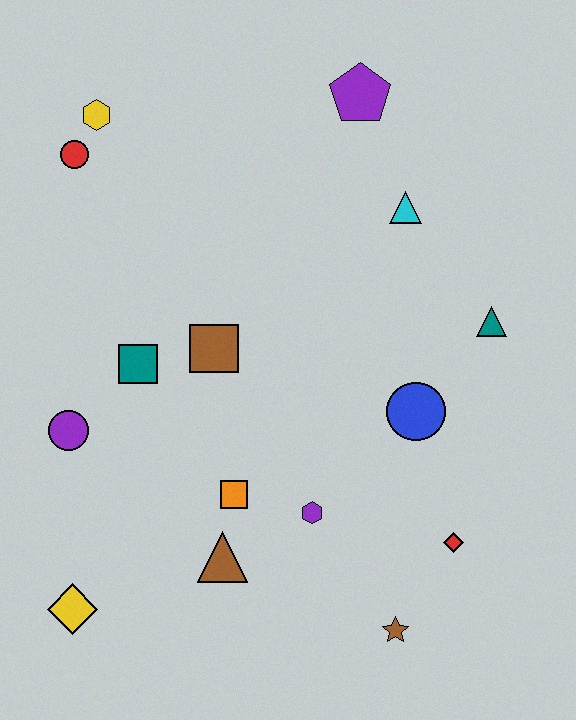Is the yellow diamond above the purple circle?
No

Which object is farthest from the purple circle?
The purple pentagon is farthest from the purple circle.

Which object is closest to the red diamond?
The brown star is closest to the red diamond.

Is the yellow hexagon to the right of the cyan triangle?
No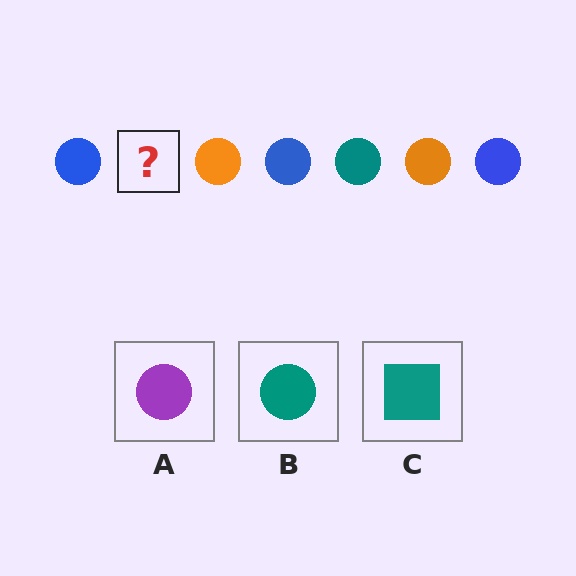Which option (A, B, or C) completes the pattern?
B.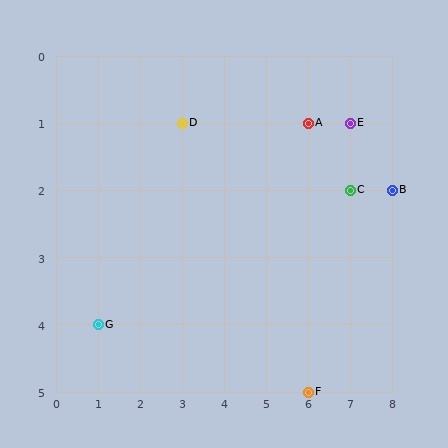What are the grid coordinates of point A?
Point A is at grid coordinates (6, 1).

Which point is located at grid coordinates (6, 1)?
Point A is at (6, 1).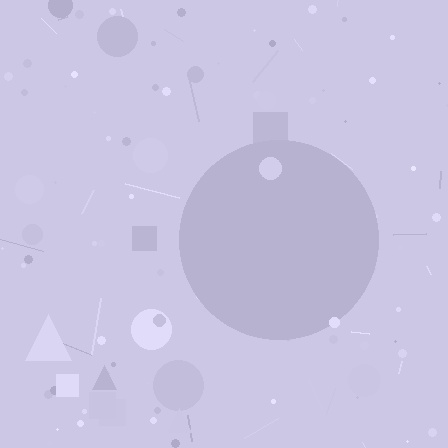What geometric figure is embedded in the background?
A circle is embedded in the background.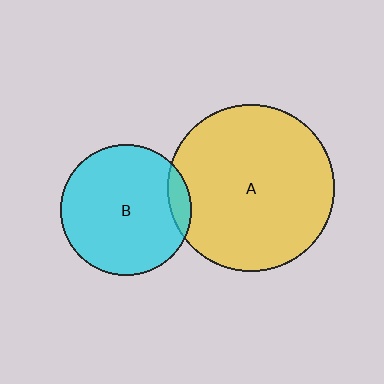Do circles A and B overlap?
Yes.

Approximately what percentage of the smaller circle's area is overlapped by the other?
Approximately 10%.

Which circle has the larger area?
Circle A (yellow).